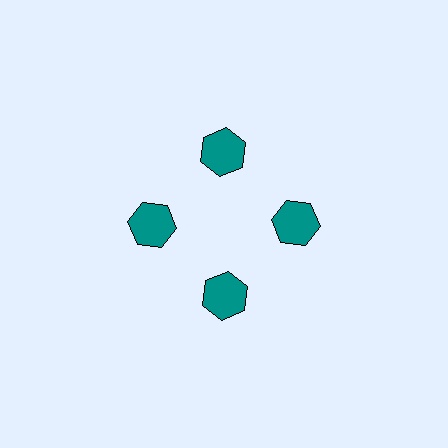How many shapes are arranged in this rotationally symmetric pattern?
There are 4 shapes, arranged in 4 groups of 1.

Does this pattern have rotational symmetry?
Yes, this pattern has 4-fold rotational symmetry. It looks the same after rotating 90 degrees around the center.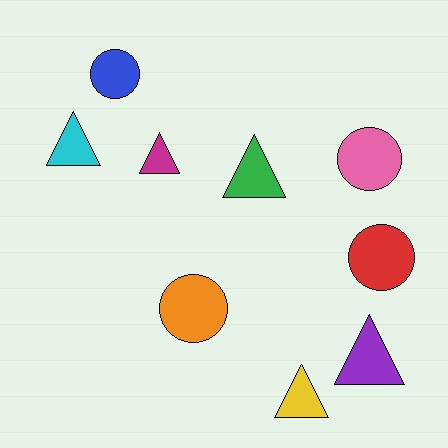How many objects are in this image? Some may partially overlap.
There are 9 objects.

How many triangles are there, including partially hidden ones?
There are 5 triangles.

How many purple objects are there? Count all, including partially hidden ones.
There is 1 purple object.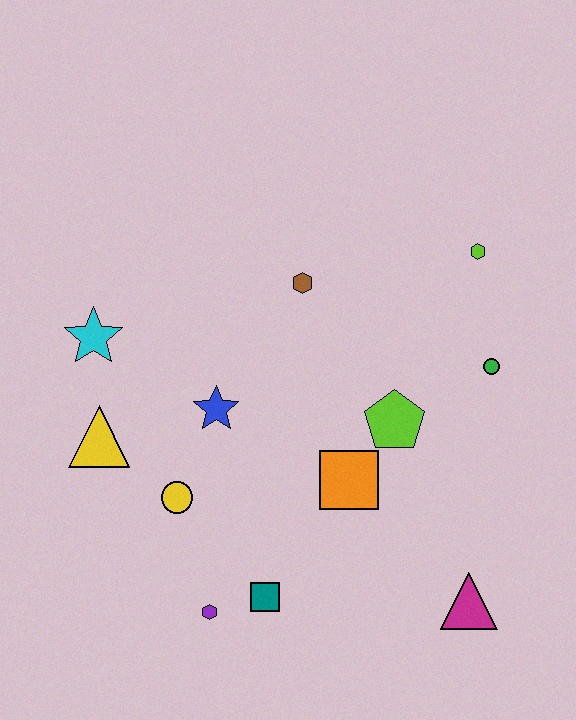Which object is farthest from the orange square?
The cyan star is farthest from the orange square.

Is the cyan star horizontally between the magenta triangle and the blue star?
No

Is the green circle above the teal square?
Yes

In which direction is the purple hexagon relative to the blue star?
The purple hexagon is below the blue star.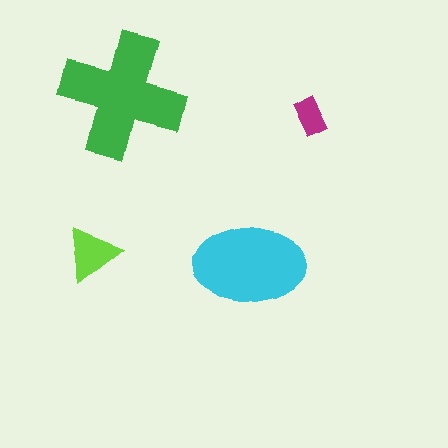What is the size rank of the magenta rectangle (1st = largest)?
4th.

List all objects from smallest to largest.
The magenta rectangle, the lime triangle, the cyan ellipse, the green cross.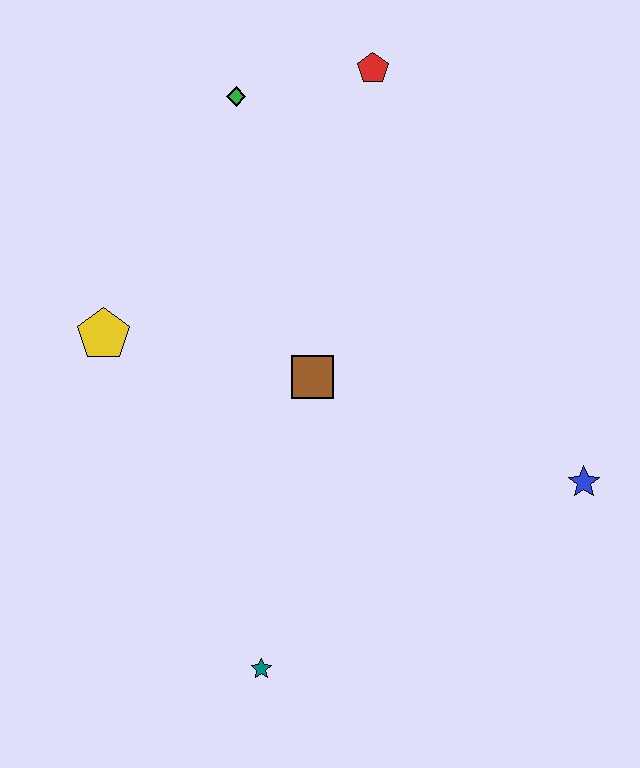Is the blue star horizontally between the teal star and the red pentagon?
No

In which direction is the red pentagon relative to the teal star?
The red pentagon is above the teal star.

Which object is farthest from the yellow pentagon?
The blue star is farthest from the yellow pentagon.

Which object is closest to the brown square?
The yellow pentagon is closest to the brown square.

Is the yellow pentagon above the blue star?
Yes